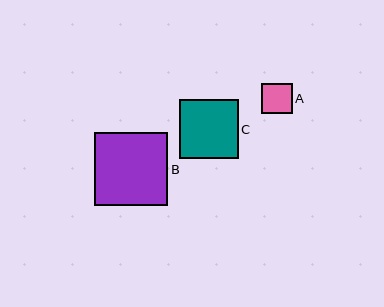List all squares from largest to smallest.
From largest to smallest: B, C, A.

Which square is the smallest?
Square A is the smallest with a size of approximately 30 pixels.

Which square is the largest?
Square B is the largest with a size of approximately 73 pixels.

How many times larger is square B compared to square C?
Square B is approximately 1.2 times the size of square C.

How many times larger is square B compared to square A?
Square B is approximately 2.4 times the size of square A.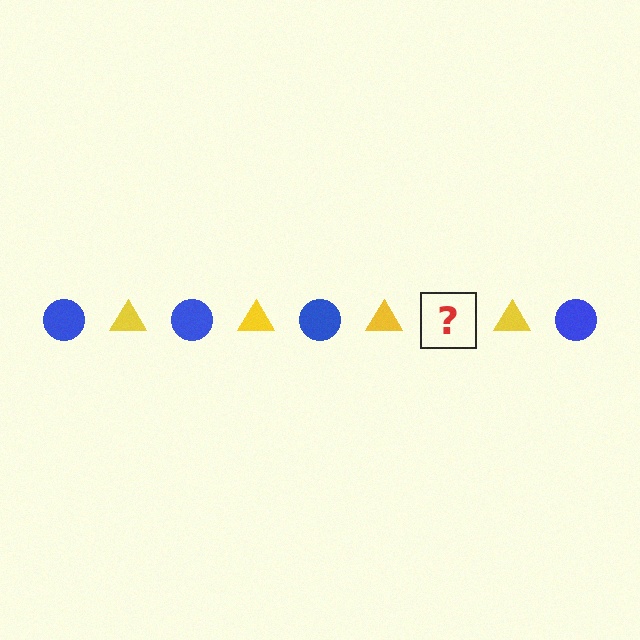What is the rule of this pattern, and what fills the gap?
The rule is that the pattern alternates between blue circle and yellow triangle. The gap should be filled with a blue circle.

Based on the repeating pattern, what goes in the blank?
The blank should be a blue circle.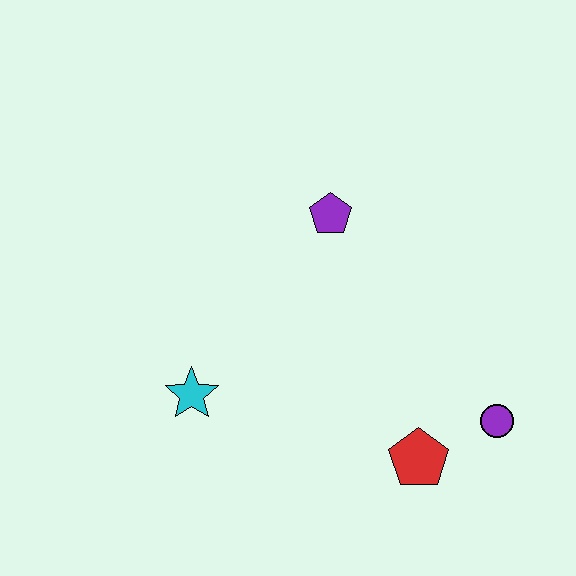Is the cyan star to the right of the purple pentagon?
No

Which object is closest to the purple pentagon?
The cyan star is closest to the purple pentagon.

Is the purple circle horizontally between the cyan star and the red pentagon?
No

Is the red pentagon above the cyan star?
No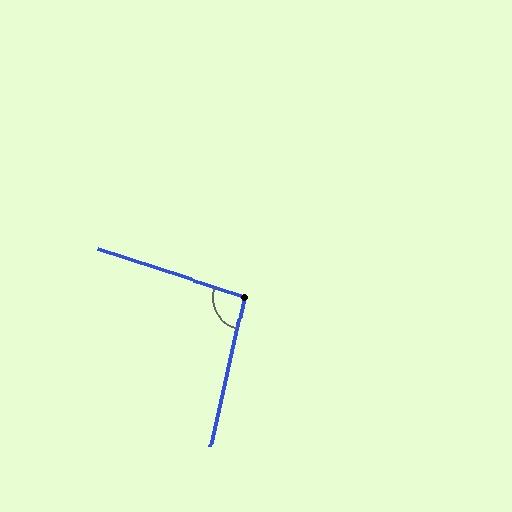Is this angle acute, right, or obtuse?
It is obtuse.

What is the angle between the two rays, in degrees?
Approximately 96 degrees.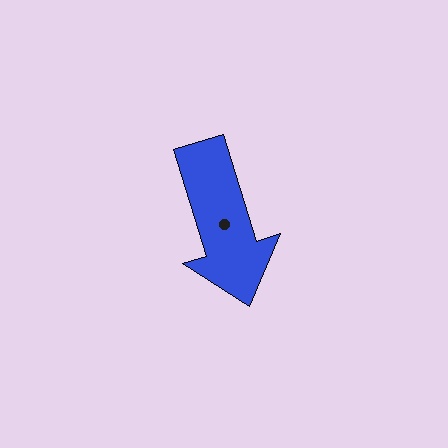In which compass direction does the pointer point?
South.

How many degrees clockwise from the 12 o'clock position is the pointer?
Approximately 163 degrees.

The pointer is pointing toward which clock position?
Roughly 5 o'clock.